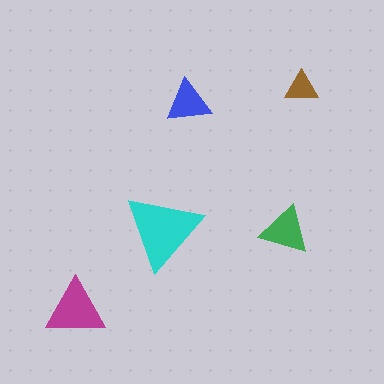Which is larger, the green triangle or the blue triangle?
The green one.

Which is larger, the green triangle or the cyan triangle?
The cyan one.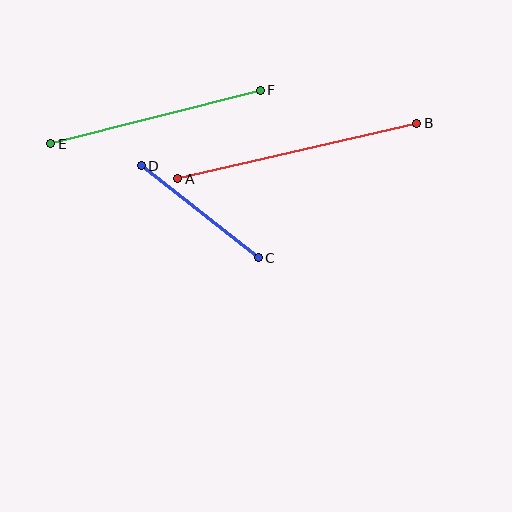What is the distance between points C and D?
The distance is approximately 149 pixels.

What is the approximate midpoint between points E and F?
The midpoint is at approximately (155, 117) pixels.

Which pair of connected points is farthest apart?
Points A and B are farthest apart.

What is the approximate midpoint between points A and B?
The midpoint is at approximately (297, 151) pixels.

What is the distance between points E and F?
The distance is approximately 216 pixels.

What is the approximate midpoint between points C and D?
The midpoint is at approximately (200, 212) pixels.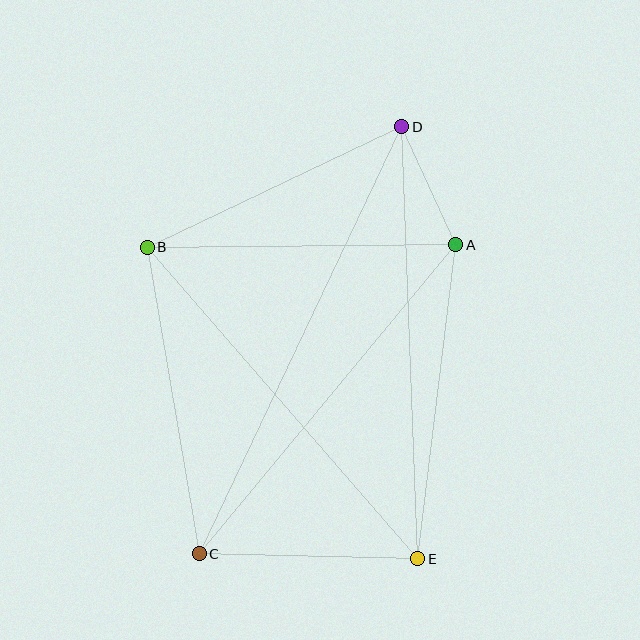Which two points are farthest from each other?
Points C and D are farthest from each other.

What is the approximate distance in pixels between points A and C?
The distance between A and C is approximately 402 pixels.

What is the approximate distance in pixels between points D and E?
The distance between D and E is approximately 432 pixels.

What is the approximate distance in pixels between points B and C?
The distance between B and C is approximately 311 pixels.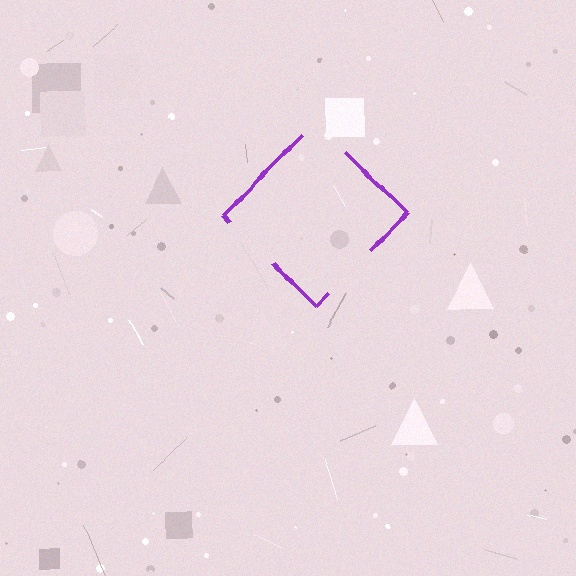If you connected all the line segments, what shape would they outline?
They would outline a diamond.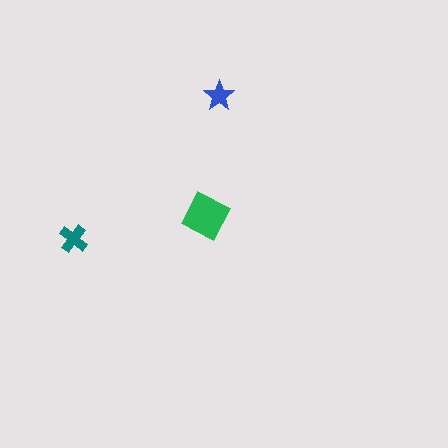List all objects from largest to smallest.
The green square, the teal cross, the blue star.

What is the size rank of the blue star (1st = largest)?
3rd.